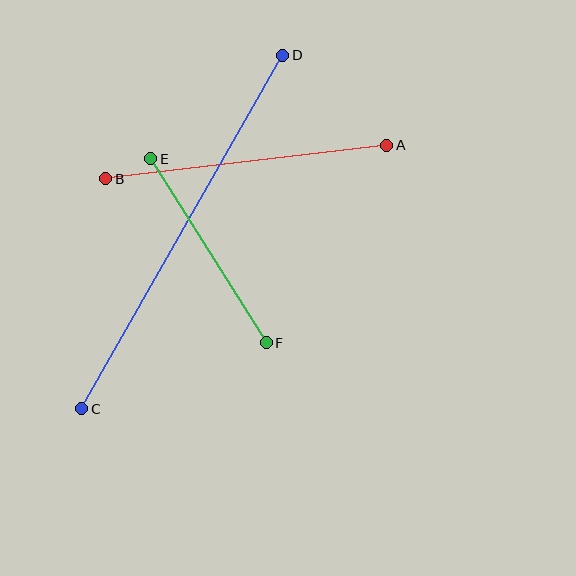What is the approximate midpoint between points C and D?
The midpoint is at approximately (182, 232) pixels.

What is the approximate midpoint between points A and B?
The midpoint is at approximately (246, 162) pixels.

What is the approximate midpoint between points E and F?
The midpoint is at approximately (209, 251) pixels.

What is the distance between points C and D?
The distance is approximately 407 pixels.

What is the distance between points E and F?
The distance is approximately 217 pixels.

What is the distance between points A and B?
The distance is approximately 283 pixels.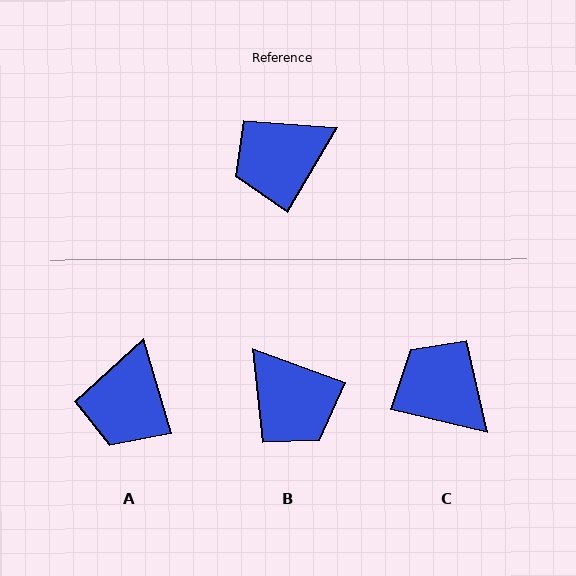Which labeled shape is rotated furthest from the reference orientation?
B, about 101 degrees away.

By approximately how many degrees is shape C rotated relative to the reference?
Approximately 73 degrees clockwise.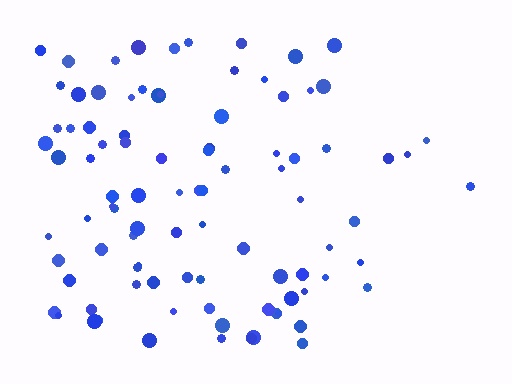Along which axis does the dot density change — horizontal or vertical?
Horizontal.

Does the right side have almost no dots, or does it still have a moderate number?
Still a moderate number, just noticeably fewer than the left.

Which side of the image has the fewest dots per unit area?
The right.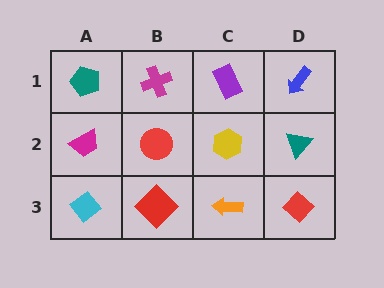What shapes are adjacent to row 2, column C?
A purple rectangle (row 1, column C), an orange arrow (row 3, column C), a red circle (row 2, column B), a teal triangle (row 2, column D).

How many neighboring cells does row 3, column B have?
3.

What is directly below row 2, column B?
A red diamond.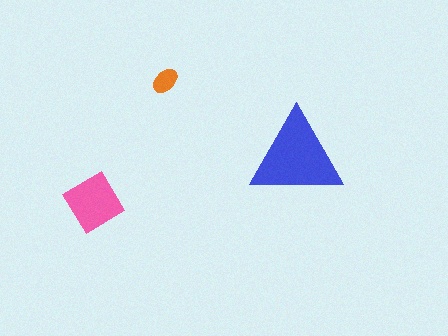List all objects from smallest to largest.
The orange ellipse, the pink diamond, the blue triangle.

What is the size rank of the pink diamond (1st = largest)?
2nd.